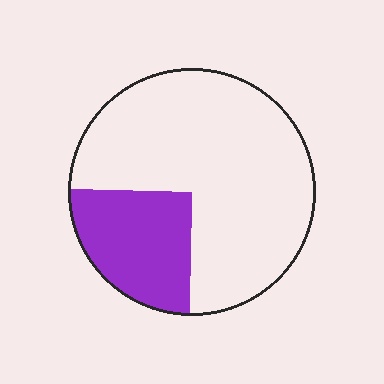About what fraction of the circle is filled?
About one quarter (1/4).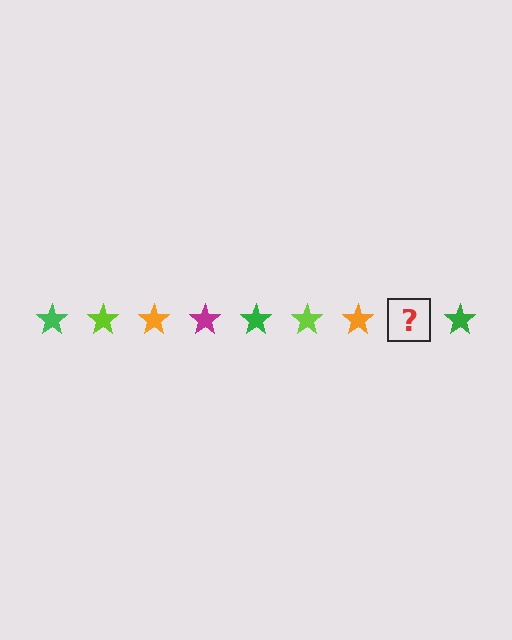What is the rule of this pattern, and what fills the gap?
The rule is that the pattern cycles through green, lime, orange, magenta stars. The gap should be filled with a magenta star.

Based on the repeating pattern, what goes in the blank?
The blank should be a magenta star.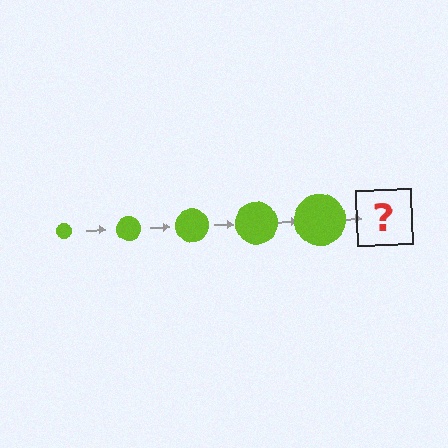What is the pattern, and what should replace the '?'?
The pattern is that the circle gets progressively larger each step. The '?' should be a lime circle, larger than the previous one.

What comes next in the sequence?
The next element should be a lime circle, larger than the previous one.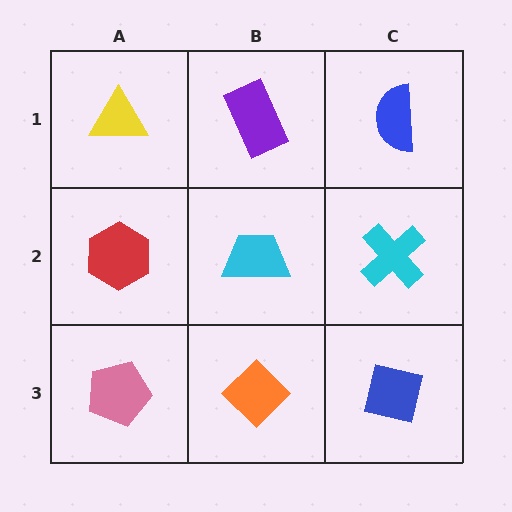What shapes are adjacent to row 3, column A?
A red hexagon (row 2, column A), an orange diamond (row 3, column B).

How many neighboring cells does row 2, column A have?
3.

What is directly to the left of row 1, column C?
A purple rectangle.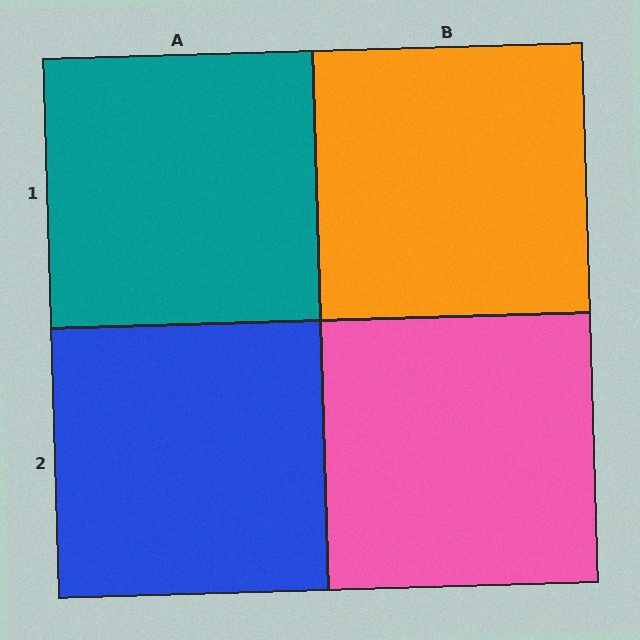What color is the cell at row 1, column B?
Orange.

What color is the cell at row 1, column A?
Teal.